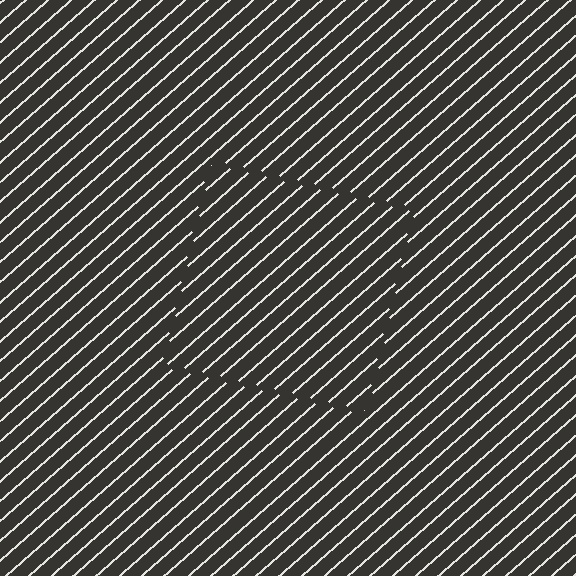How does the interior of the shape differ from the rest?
The interior of the shape contains the same grating, shifted by half a period — the contour is defined by the phase discontinuity where line-ends from the inner and outer gratings abut.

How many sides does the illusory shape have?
4 sides — the line-ends trace a square.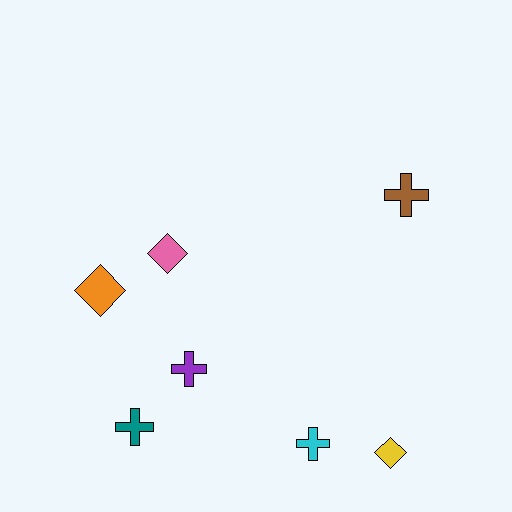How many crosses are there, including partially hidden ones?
There are 4 crosses.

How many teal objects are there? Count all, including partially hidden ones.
There is 1 teal object.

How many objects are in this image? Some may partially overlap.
There are 7 objects.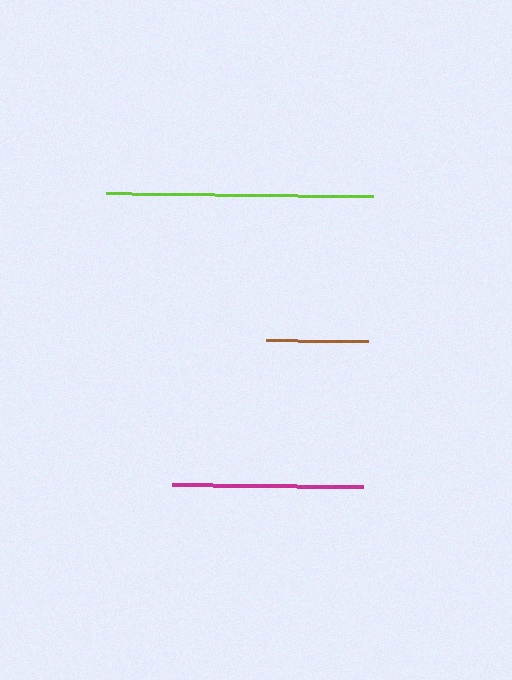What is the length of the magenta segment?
The magenta segment is approximately 191 pixels long.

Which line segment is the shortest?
The brown line is the shortest at approximately 103 pixels.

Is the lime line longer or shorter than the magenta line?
The lime line is longer than the magenta line.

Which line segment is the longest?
The lime line is the longest at approximately 267 pixels.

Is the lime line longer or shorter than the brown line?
The lime line is longer than the brown line.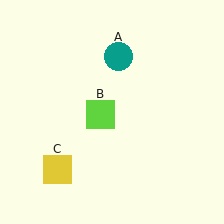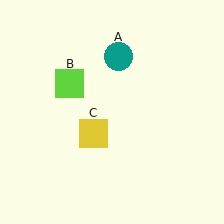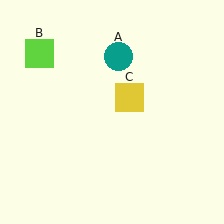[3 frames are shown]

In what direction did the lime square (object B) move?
The lime square (object B) moved up and to the left.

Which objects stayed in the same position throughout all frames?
Teal circle (object A) remained stationary.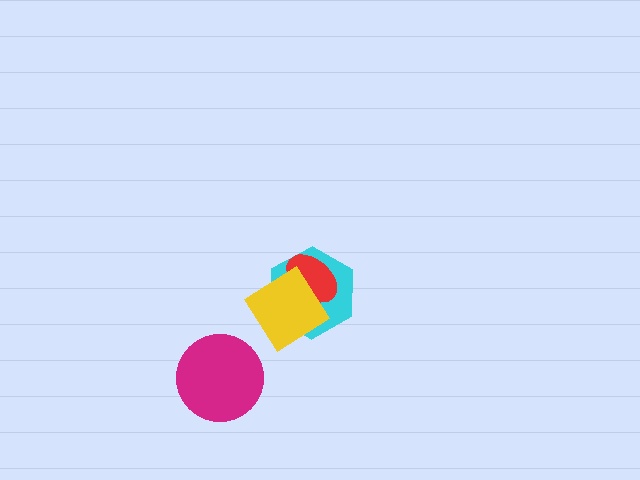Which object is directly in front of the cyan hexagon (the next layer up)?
The red ellipse is directly in front of the cyan hexagon.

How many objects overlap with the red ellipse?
2 objects overlap with the red ellipse.